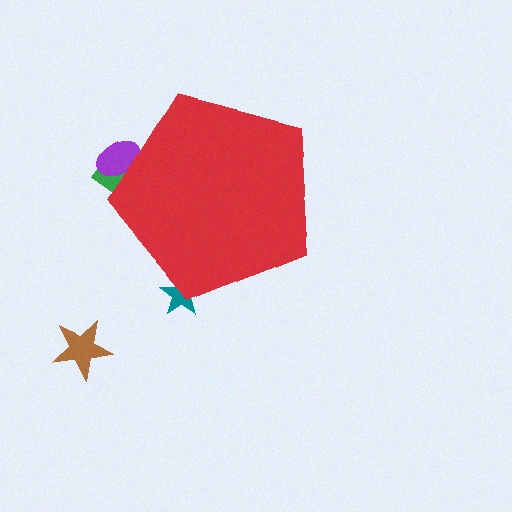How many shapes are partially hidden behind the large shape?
3 shapes are partially hidden.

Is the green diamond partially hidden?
Yes, the green diamond is partially hidden behind the red pentagon.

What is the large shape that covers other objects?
A red pentagon.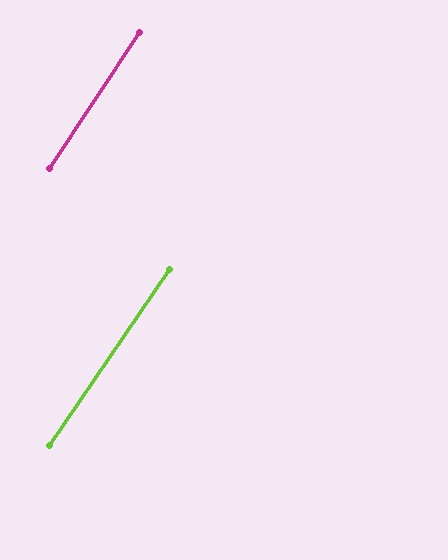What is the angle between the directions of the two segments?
Approximately 1 degree.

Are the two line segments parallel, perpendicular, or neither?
Parallel — their directions differ by only 0.7°.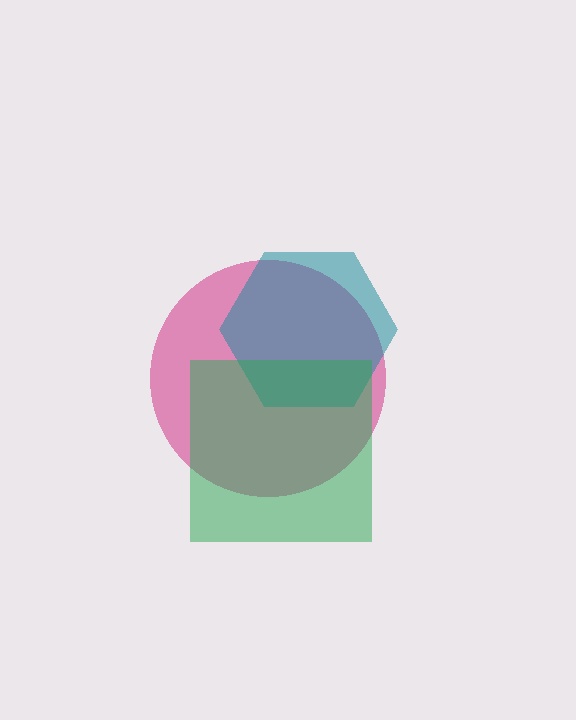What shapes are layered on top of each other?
The layered shapes are: a pink circle, a teal hexagon, a green square.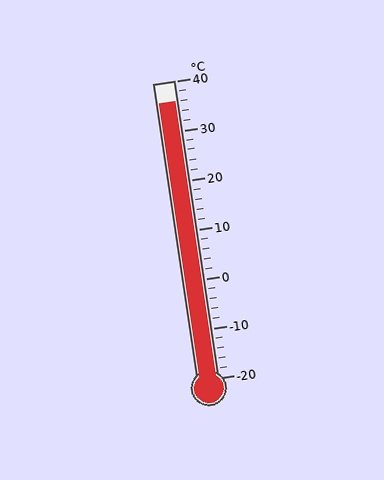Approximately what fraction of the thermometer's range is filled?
The thermometer is filled to approximately 95% of its range.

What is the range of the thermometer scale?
The thermometer scale ranges from -20°C to 40°C.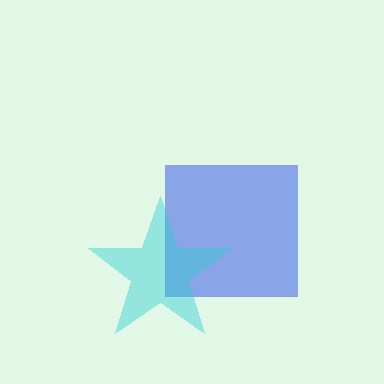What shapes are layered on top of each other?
The layered shapes are: a blue square, a cyan star.